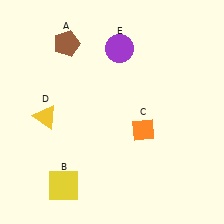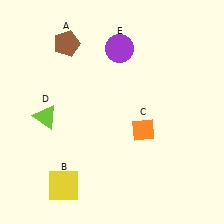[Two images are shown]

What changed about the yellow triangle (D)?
In Image 1, D is yellow. In Image 2, it changed to lime.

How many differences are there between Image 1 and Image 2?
There is 1 difference between the two images.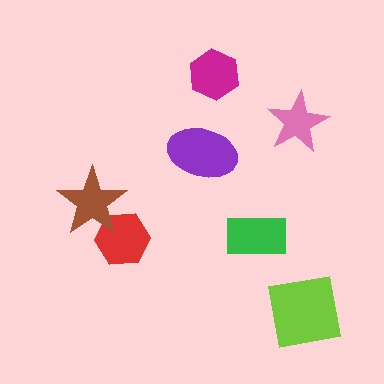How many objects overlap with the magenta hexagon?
0 objects overlap with the magenta hexagon.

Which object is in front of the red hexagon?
The brown star is in front of the red hexagon.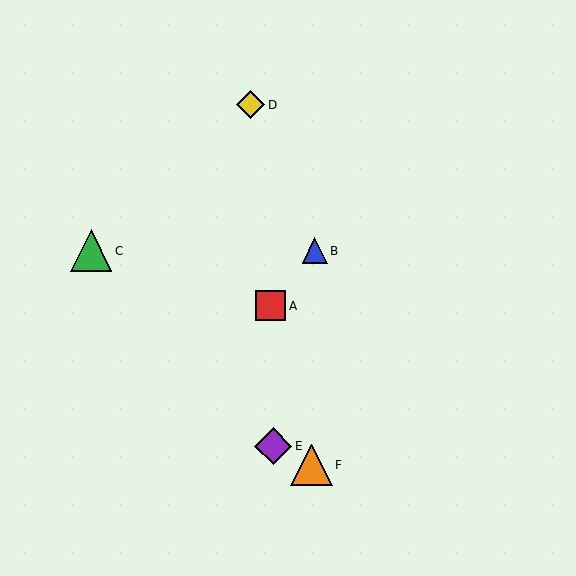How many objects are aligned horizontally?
2 objects (B, C) are aligned horizontally.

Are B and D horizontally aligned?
No, B is at y≈251 and D is at y≈105.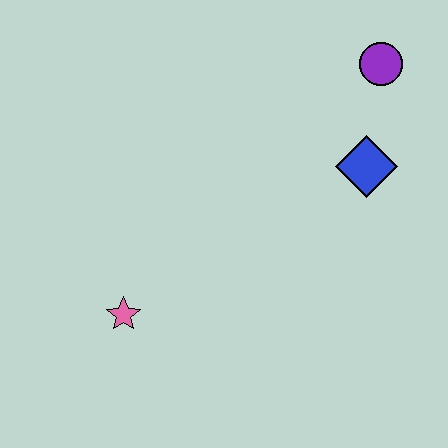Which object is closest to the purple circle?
The blue diamond is closest to the purple circle.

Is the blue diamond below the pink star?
No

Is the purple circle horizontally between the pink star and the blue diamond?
No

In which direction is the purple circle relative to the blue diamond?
The purple circle is above the blue diamond.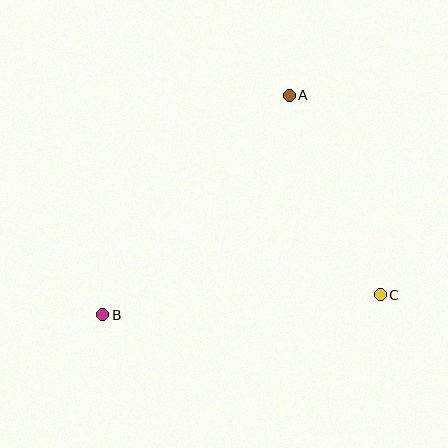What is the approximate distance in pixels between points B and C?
The distance between B and C is approximately 278 pixels.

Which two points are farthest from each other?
Points A and B are farthest from each other.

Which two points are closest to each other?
Points A and C are closest to each other.